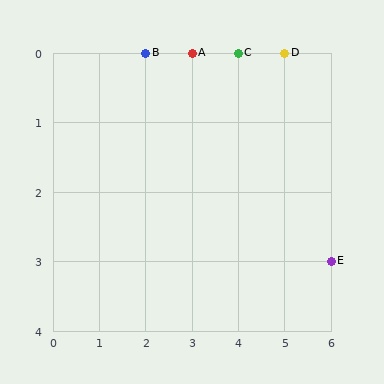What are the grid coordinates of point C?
Point C is at grid coordinates (4, 0).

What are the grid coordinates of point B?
Point B is at grid coordinates (2, 0).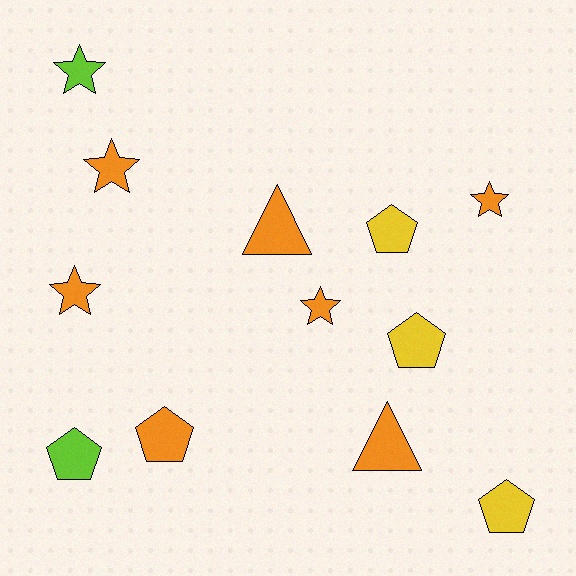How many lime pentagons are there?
There is 1 lime pentagon.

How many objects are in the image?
There are 12 objects.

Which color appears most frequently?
Orange, with 7 objects.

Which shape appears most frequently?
Star, with 5 objects.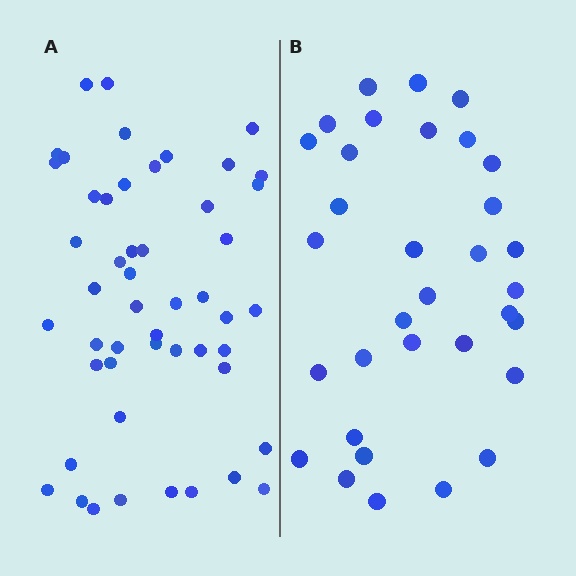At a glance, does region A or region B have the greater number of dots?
Region A (the left region) has more dots.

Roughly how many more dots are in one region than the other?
Region A has approximately 15 more dots than region B.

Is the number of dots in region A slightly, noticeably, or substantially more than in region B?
Region A has substantially more. The ratio is roughly 1.5 to 1.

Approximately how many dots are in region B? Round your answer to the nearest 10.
About 30 dots. (The exact count is 33, which rounds to 30.)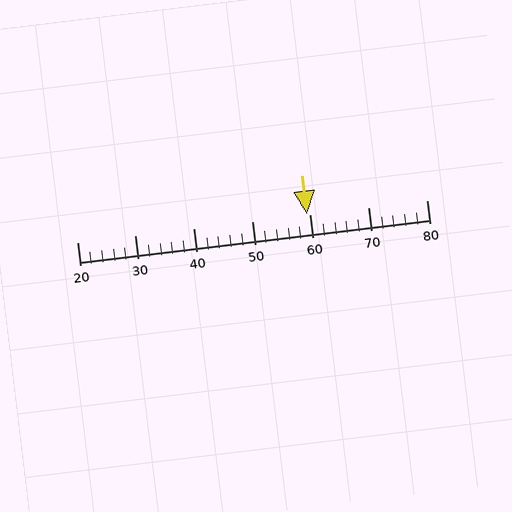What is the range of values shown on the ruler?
The ruler shows values from 20 to 80.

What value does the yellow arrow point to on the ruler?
The yellow arrow points to approximately 59.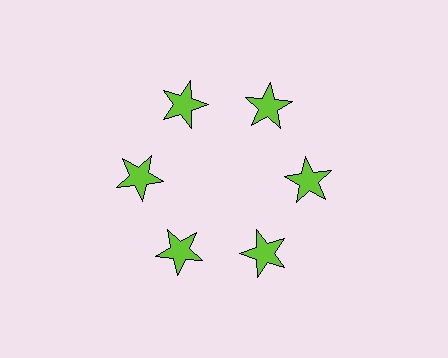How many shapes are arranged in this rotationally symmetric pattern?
There are 6 shapes, arranged in 6 groups of 1.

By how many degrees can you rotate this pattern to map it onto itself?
The pattern maps onto itself every 60 degrees of rotation.